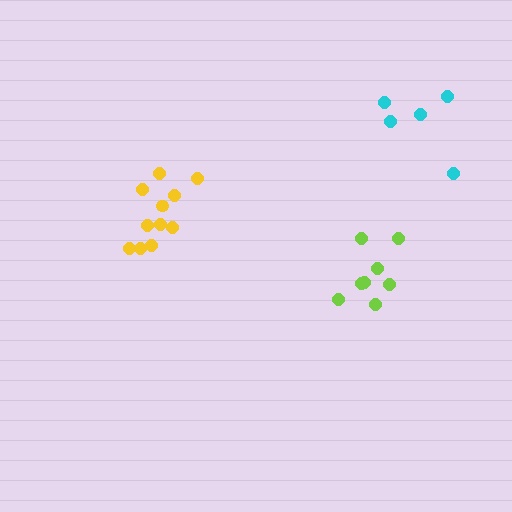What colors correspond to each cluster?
The clusters are colored: cyan, yellow, lime.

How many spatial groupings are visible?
There are 3 spatial groupings.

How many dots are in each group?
Group 1: 5 dots, Group 2: 11 dots, Group 3: 8 dots (24 total).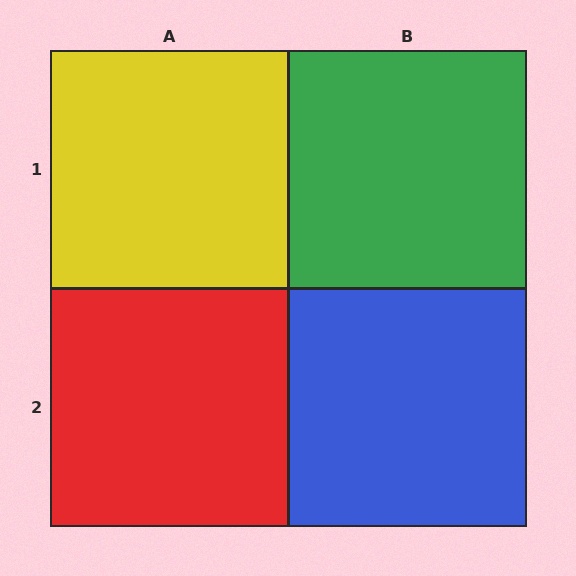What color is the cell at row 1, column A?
Yellow.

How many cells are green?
1 cell is green.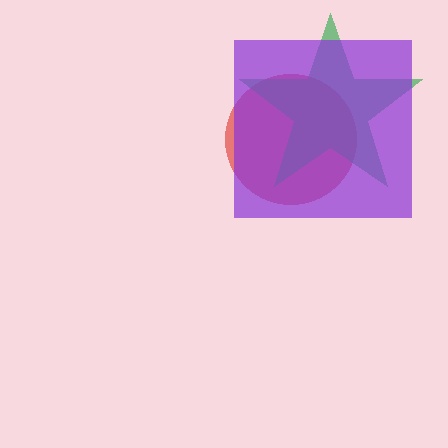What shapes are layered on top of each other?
The layered shapes are: a red circle, a green star, a purple square.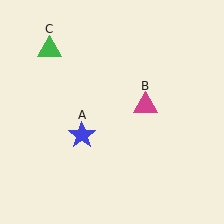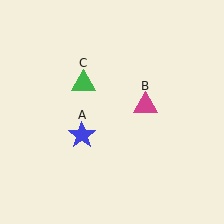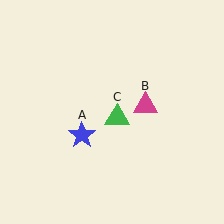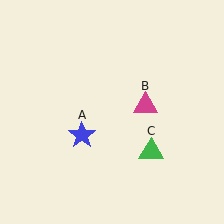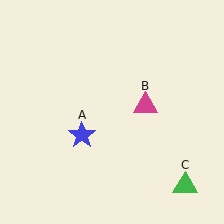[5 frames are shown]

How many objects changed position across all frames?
1 object changed position: green triangle (object C).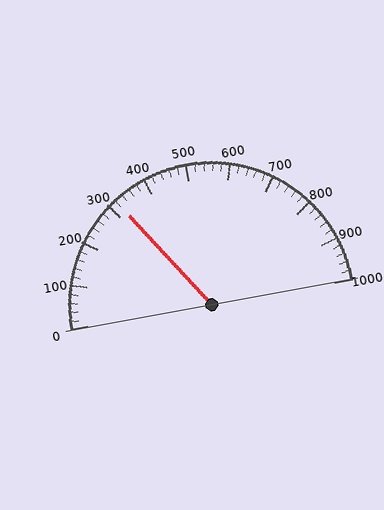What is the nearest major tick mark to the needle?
The nearest major tick mark is 300.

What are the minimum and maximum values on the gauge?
The gauge ranges from 0 to 1000.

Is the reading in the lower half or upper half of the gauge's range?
The reading is in the lower half of the range (0 to 1000).